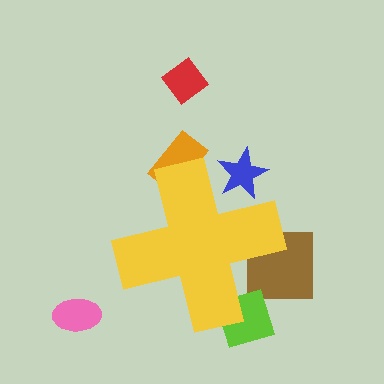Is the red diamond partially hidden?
No, the red diamond is fully visible.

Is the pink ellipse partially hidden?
No, the pink ellipse is fully visible.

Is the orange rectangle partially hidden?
Yes, the orange rectangle is partially hidden behind the yellow cross.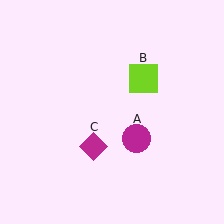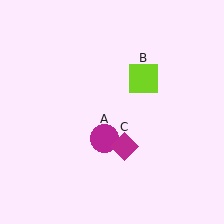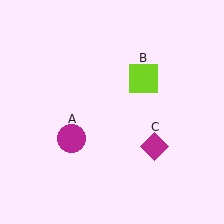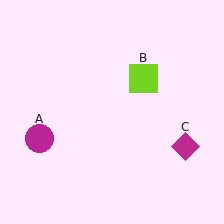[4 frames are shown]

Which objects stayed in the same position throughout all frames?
Lime square (object B) remained stationary.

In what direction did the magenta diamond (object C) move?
The magenta diamond (object C) moved right.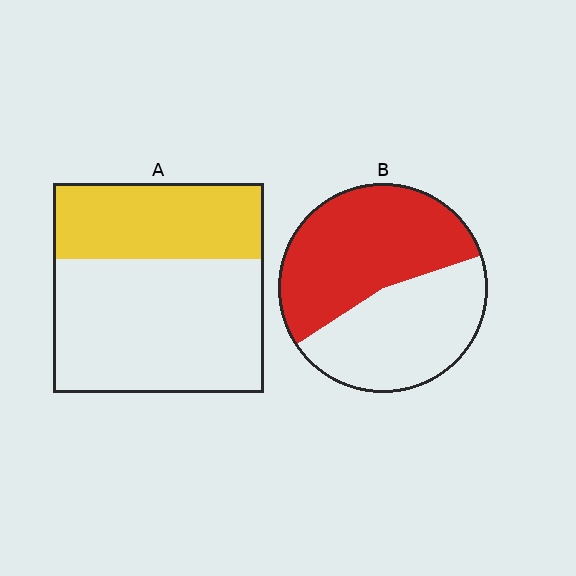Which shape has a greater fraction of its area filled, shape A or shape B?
Shape B.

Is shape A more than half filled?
No.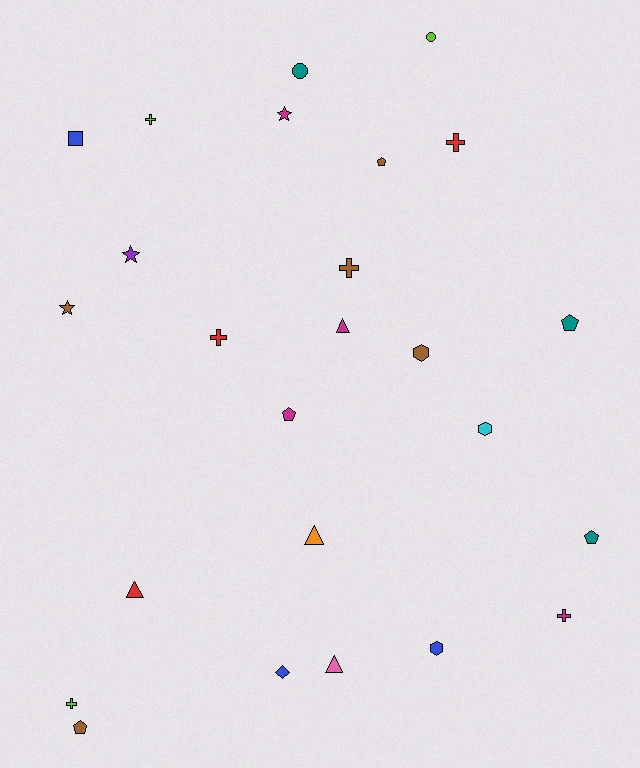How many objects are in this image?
There are 25 objects.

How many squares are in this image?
There is 1 square.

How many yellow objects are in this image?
There are no yellow objects.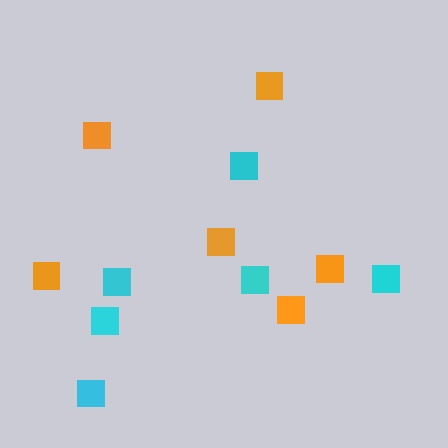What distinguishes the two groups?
There are 2 groups: one group of orange squares (6) and one group of cyan squares (6).